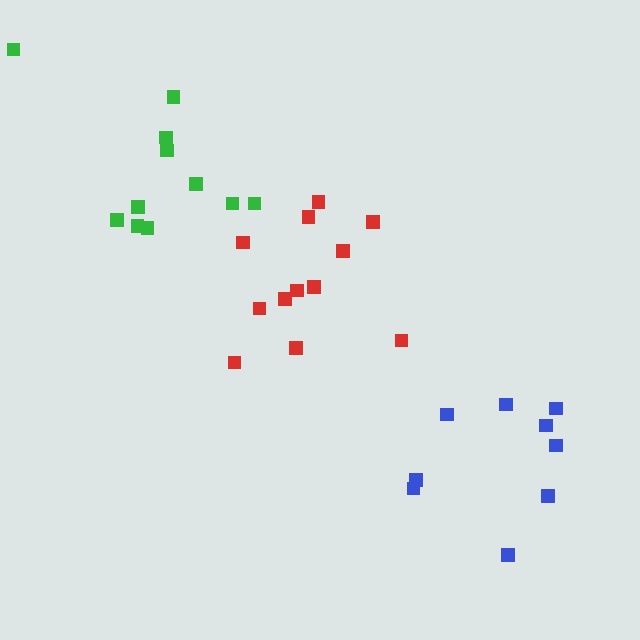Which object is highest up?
The green cluster is topmost.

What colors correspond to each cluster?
The clusters are colored: red, blue, green.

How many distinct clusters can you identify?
There are 3 distinct clusters.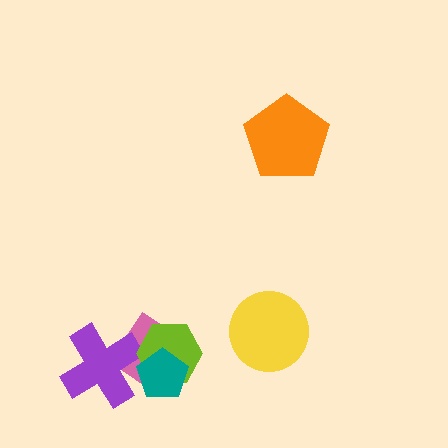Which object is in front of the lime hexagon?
The teal pentagon is in front of the lime hexagon.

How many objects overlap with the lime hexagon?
2 objects overlap with the lime hexagon.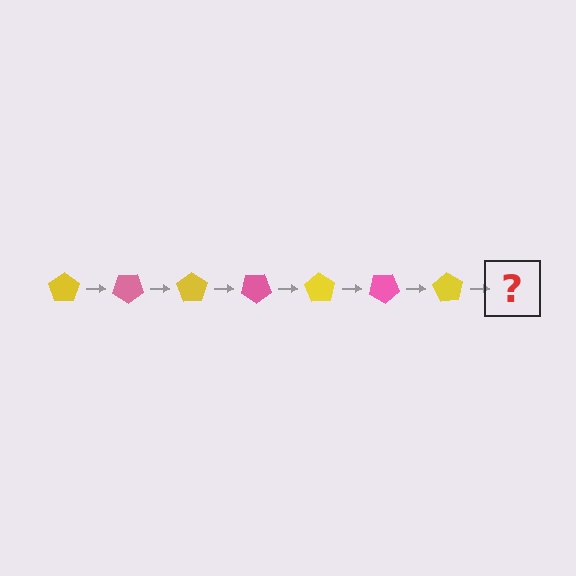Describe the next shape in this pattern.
It should be a pink pentagon, rotated 245 degrees from the start.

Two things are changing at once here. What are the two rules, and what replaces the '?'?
The two rules are that it rotates 35 degrees each step and the color cycles through yellow and pink. The '?' should be a pink pentagon, rotated 245 degrees from the start.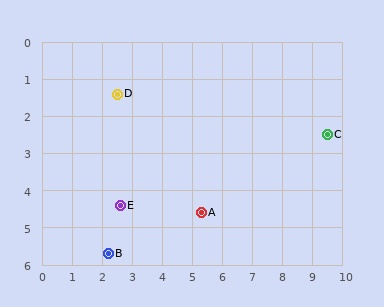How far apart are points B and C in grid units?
Points B and C are about 8.0 grid units apart.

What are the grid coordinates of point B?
Point B is at approximately (2.2, 5.7).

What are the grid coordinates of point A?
Point A is at approximately (5.3, 4.6).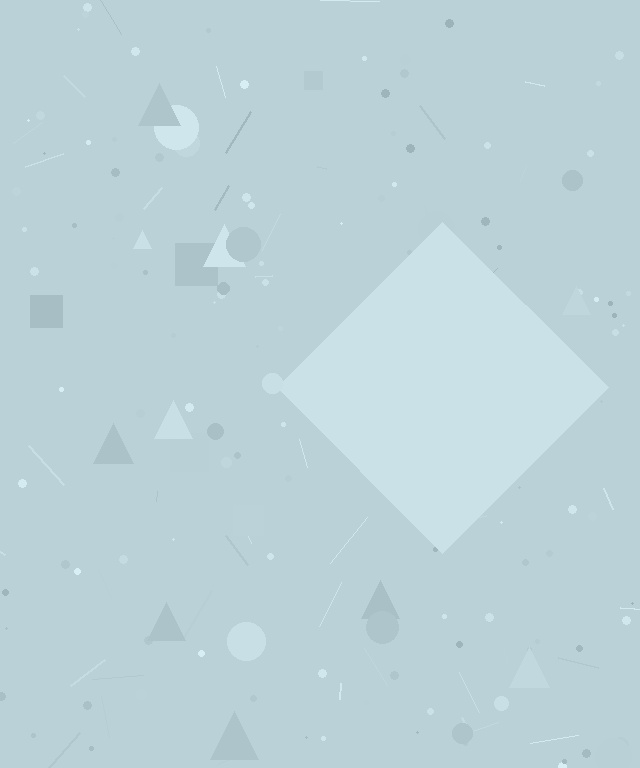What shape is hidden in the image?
A diamond is hidden in the image.